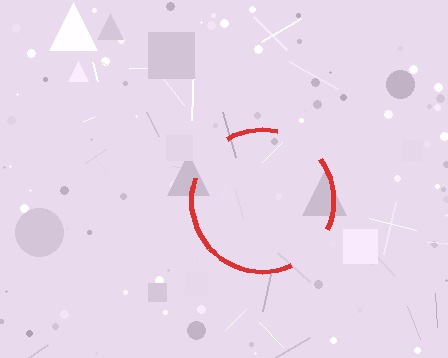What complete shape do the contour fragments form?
The contour fragments form a circle.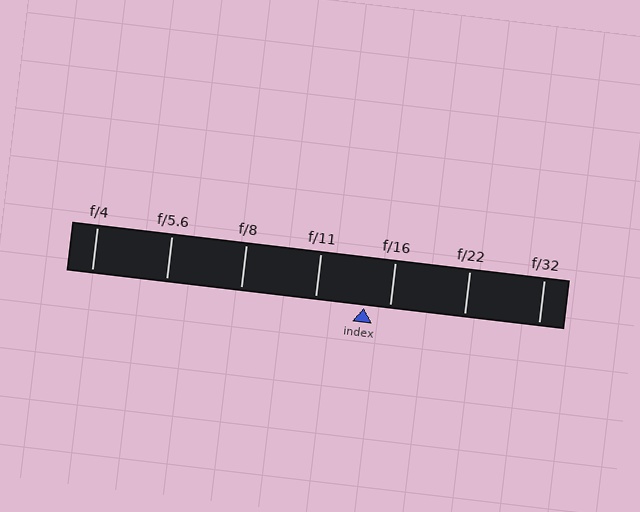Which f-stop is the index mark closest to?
The index mark is closest to f/16.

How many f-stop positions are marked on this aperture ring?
There are 7 f-stop positions marked.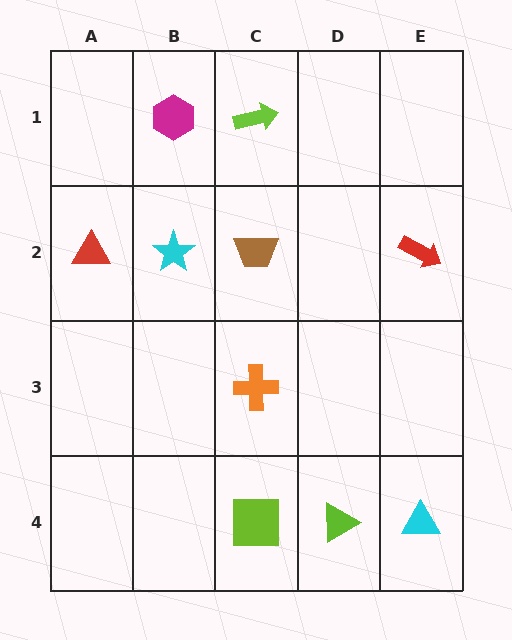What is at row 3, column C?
An orange cross.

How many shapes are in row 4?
3 shapes.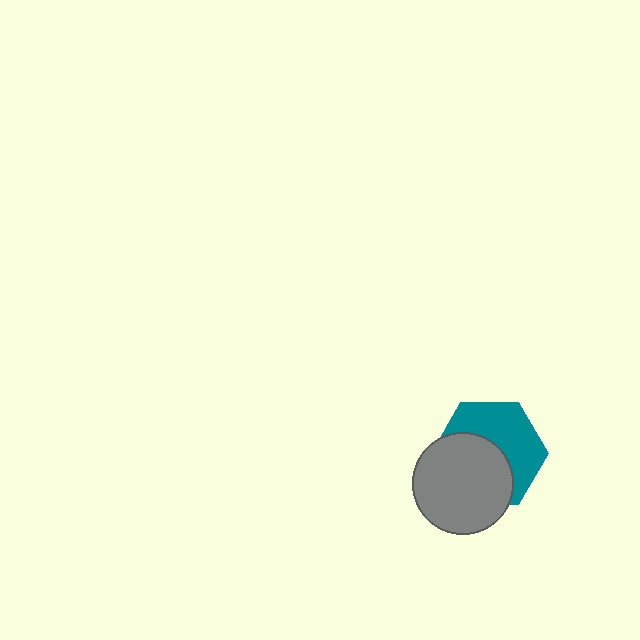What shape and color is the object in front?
The object in front is a gray circle.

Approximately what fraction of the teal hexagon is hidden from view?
Roughly 50% of the teal hexagon is hidden behind the gray circle.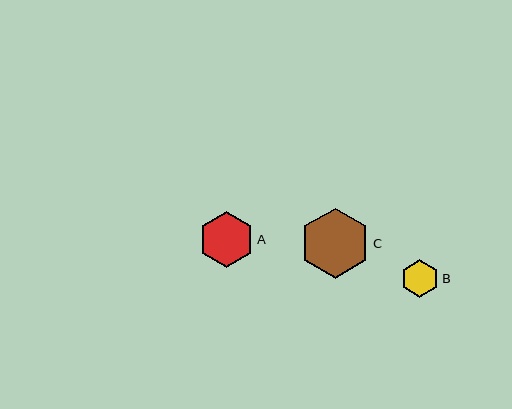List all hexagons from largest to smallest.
From largest to smallest: C, A, B.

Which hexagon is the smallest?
Hexagon B is the smallest with a size of approximately 38 pixels.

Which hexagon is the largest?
Hexagon C is the largest with a size of approximately 70 pixels.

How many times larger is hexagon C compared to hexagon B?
Hexagon C is approximately 1.9 times the size of hexagon B.